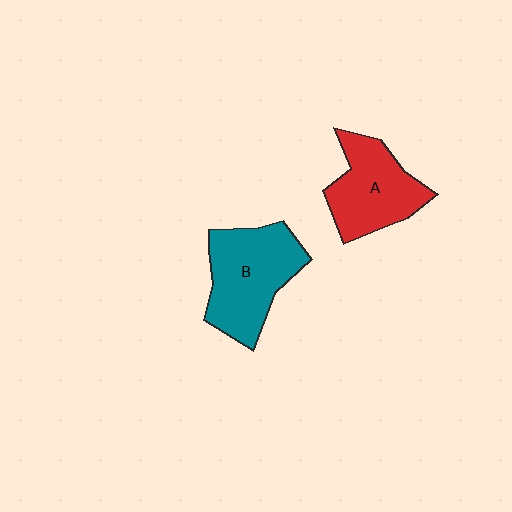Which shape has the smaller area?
Shape A (red).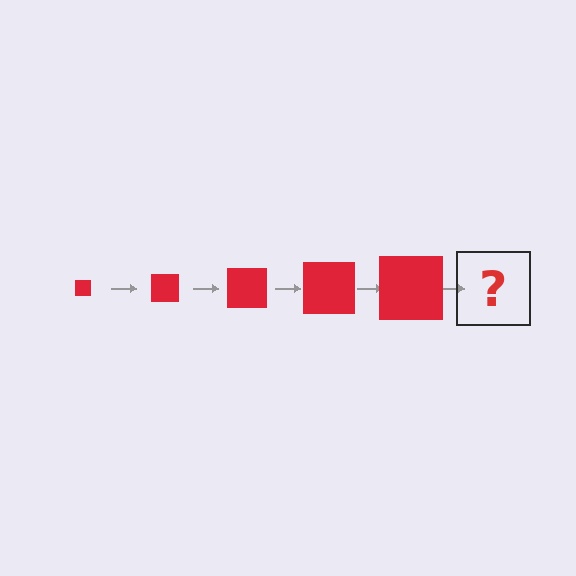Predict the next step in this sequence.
The next step is a red square, larger than the previous one.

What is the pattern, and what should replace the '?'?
The pattern is that the square gets progressively larger each step. The '?' should be a red square, larger than the previous one.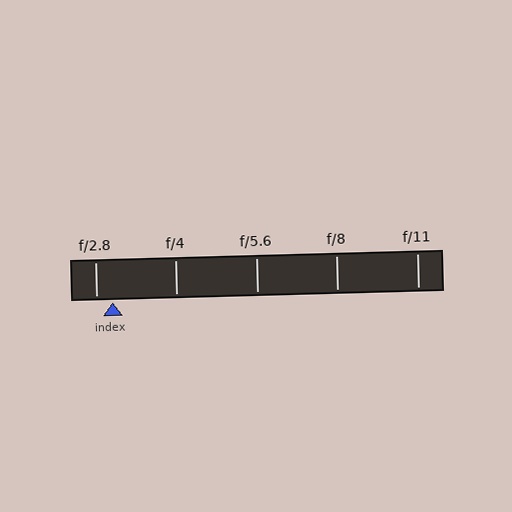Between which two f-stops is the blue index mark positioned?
The index mark is between f/2.8 and f/4.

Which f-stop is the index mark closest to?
The index mark is closest to f/2.8.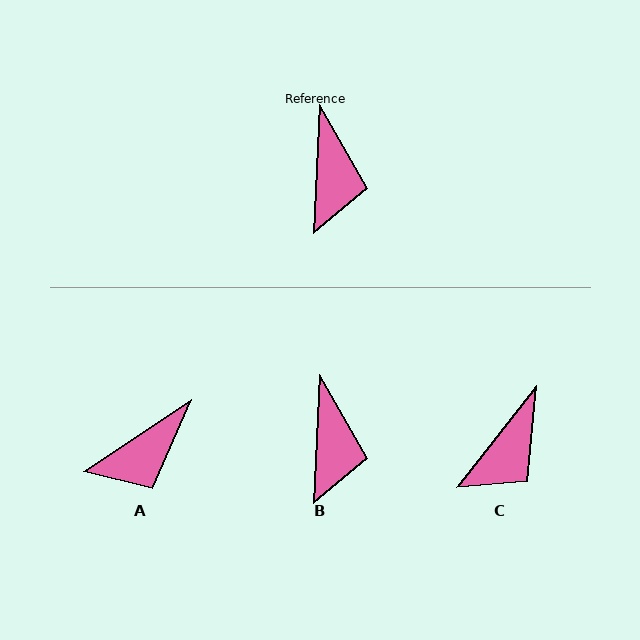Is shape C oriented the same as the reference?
No, it is off by about 35 degrees.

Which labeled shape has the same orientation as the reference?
B.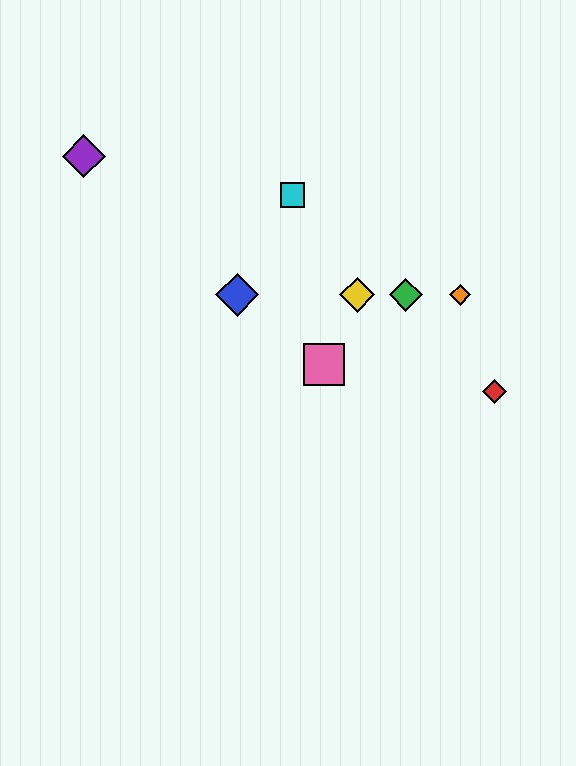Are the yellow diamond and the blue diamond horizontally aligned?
Yes, both are at y≈295.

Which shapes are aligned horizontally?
The blue diamond, the green diamond, the yellow diamond, the orange diamond are aligned horizontally.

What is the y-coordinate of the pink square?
The pink square is at y≈365.